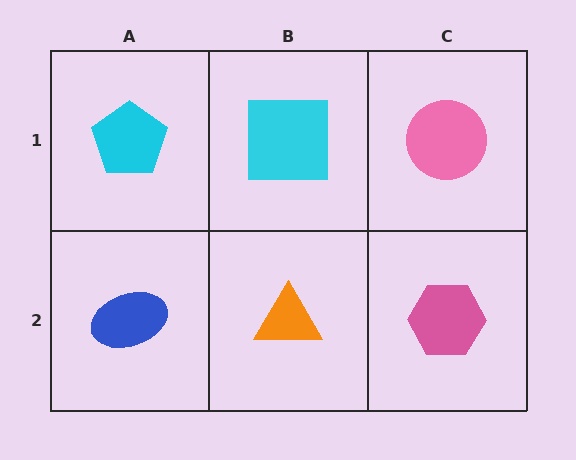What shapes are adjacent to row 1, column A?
A blue ellipse (row 2, column A), a cyan square (row 1, column B).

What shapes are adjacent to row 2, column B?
A cyan square (row 1, column B), a blue ellipse (row 2, column A), a pink hexagon (row 2, column C).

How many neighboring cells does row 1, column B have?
3.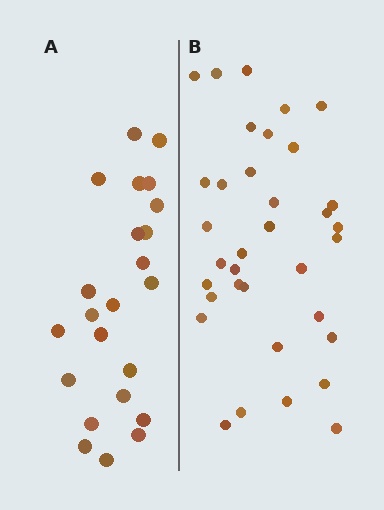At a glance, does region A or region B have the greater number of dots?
Region B (the right region) has more dots.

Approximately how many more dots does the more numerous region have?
Region B has roughly 12 or so more dots than region A.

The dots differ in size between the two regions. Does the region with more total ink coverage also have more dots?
No. Region A has more total ink coverage because its dots are larger, but region B actually contains more individual dots. Total area can be misleading — the number of items is what matters here.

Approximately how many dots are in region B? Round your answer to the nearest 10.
About 40 dots. (The exact count is 35, which rounds to 40.)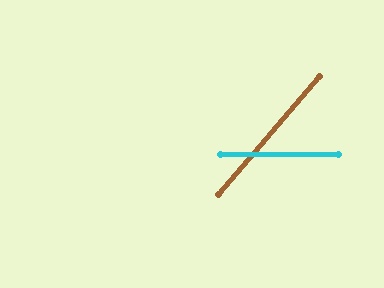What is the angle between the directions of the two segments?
Approximately 49 degrees.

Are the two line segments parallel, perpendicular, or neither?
Neither parallel nor perpendicular — they differ by about 49°.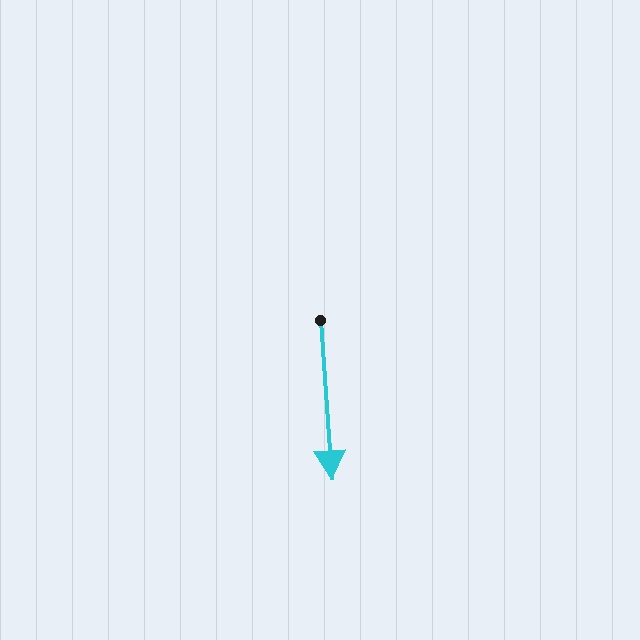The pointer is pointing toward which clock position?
Roughly 6 o'clock.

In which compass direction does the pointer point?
South.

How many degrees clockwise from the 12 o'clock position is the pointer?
Approximately 176 degrees.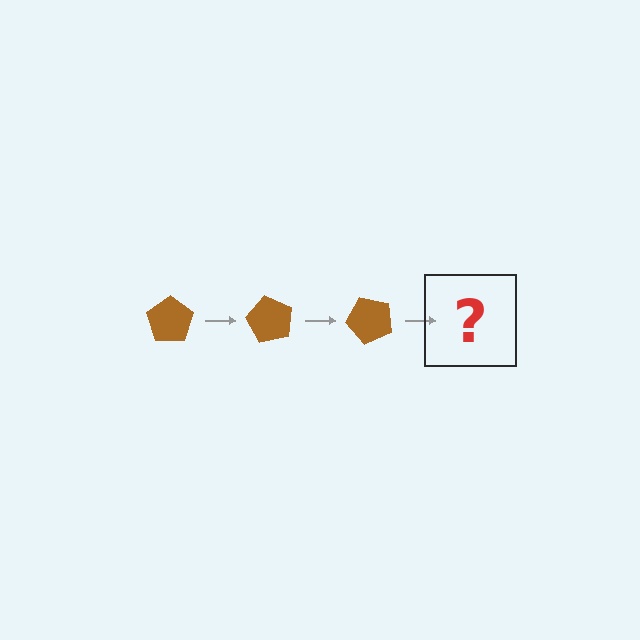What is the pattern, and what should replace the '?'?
The pattern is that the pentagon rotates 60 degrees each step. The '?' should be a brown pentagon rotated 180 degrees.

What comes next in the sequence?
The next element should be a brown pentagon rotated 180 degrees.